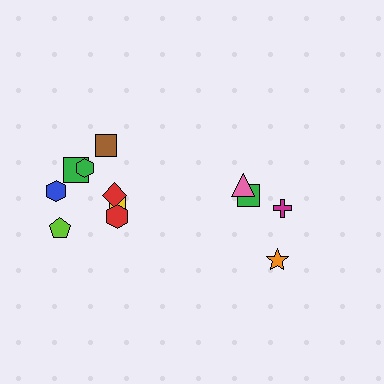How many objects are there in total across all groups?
There are 12 objects.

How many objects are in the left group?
There are 8 objects.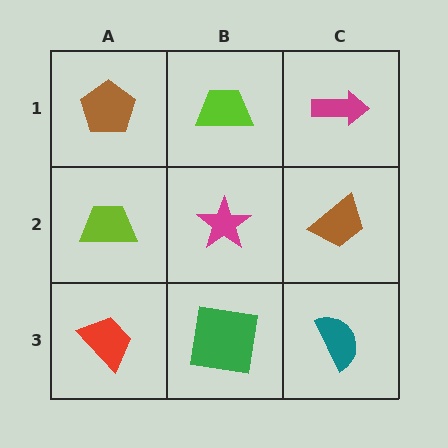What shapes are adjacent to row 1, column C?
A brown trapezoid (row 2, column C), a lime trapezoid (row 1, column B).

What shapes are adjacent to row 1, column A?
A lime trapezoid (row 2, column A), a lime trapezoid (row 1, column B).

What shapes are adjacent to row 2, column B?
A lime trapezoid (row 1, column B), a green square (row 3, column B), a lime trapezoid (row 2, column A), a brown trapezoid (row 2, column C).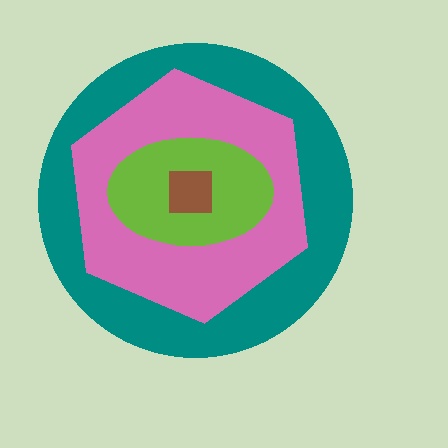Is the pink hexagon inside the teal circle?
Yes.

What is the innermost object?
The brown square.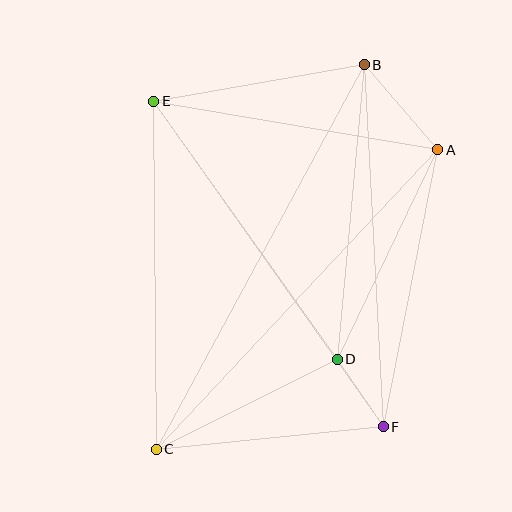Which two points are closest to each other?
Points D and F are closest to each other.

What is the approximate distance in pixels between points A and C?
The distance between A and C is approximately 411 pixels.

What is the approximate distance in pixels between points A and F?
The distance between A and F is approximately 282 pixels.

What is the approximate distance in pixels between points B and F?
The distance between B and F is approximately 363 pixels.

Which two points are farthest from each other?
Points B and C are farthest from each other.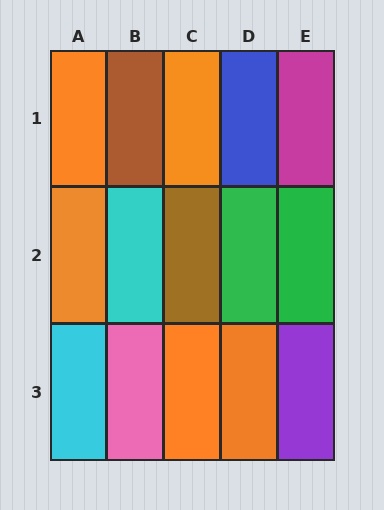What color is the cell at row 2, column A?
Orange.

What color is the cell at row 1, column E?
Magenta.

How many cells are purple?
1 cell is purple.